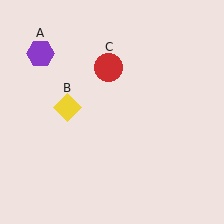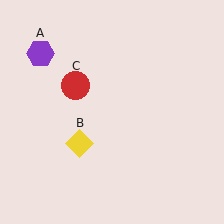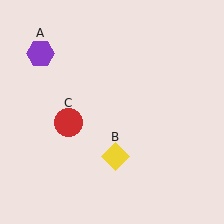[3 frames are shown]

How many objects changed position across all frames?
2 objects changed position: yellow diamond (object B), red circle (object C).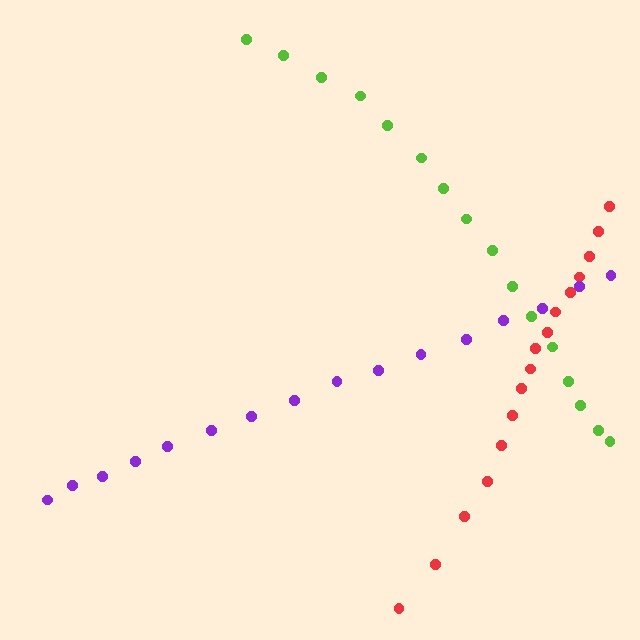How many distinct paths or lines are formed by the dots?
There are 3 distinct paths.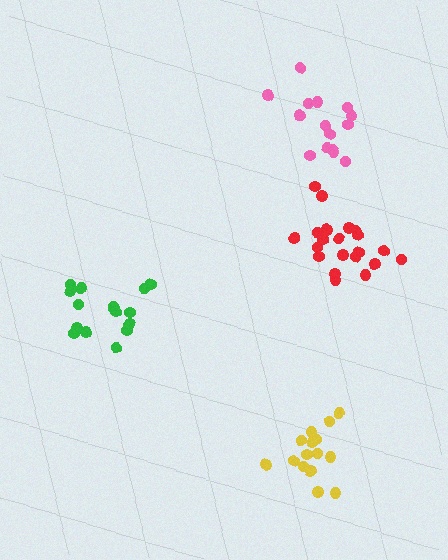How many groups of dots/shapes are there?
There are 4 groups.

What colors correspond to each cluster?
The clusters are colored: yellow, red, green, pink.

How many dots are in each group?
Group 1: 15 dots, Group 2: 21 dots, Group 3: 16 dots, Group 4: 15 dots (67 total).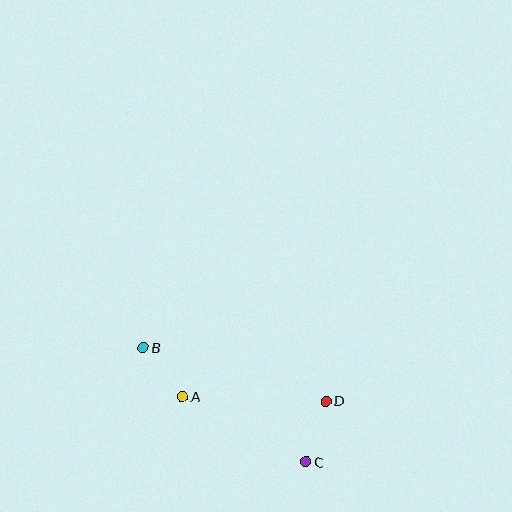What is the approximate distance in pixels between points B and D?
The distance between B and D is approximately 190 pixels.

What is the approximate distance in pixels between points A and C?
The distance between A and C is approximately 140 pixels.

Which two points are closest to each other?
Points A and B are closest to each other.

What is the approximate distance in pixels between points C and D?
The distance between C and D is approximately 64 pixels.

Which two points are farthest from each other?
Points B and C are farthest from each other.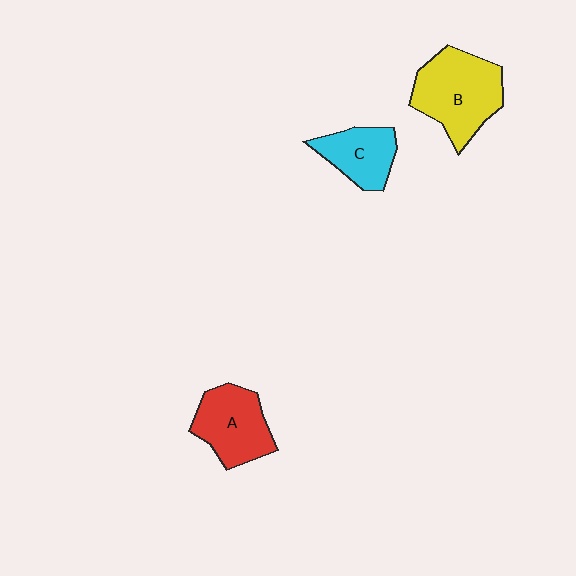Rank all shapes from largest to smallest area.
From largest to smallest: B (yellow), A (red), C (cyan).